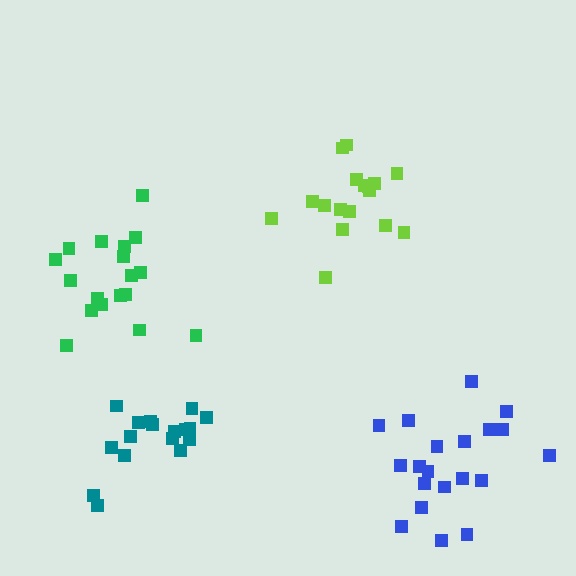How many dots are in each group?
Group 1: 17 dots, Group 2: 18 dots, Group 3: 20 dots, Group 4: 17 dots (72 total).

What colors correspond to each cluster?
The clusters are colored: lime, green, blue, teal.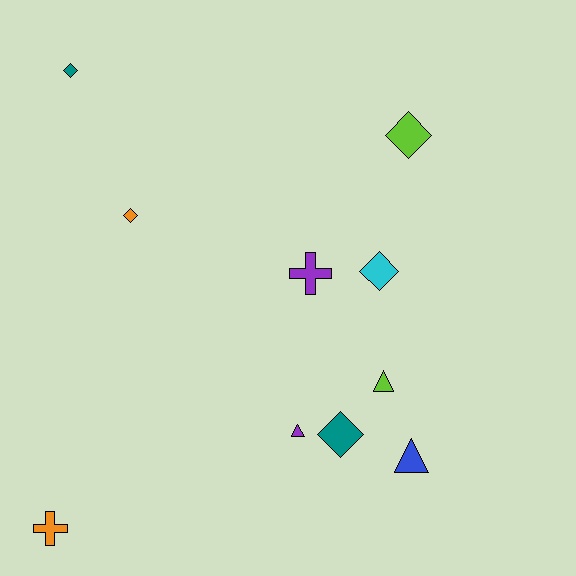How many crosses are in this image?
There are 2 crosses.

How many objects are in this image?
There are 10 objects.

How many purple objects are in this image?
There are 2 purple objects.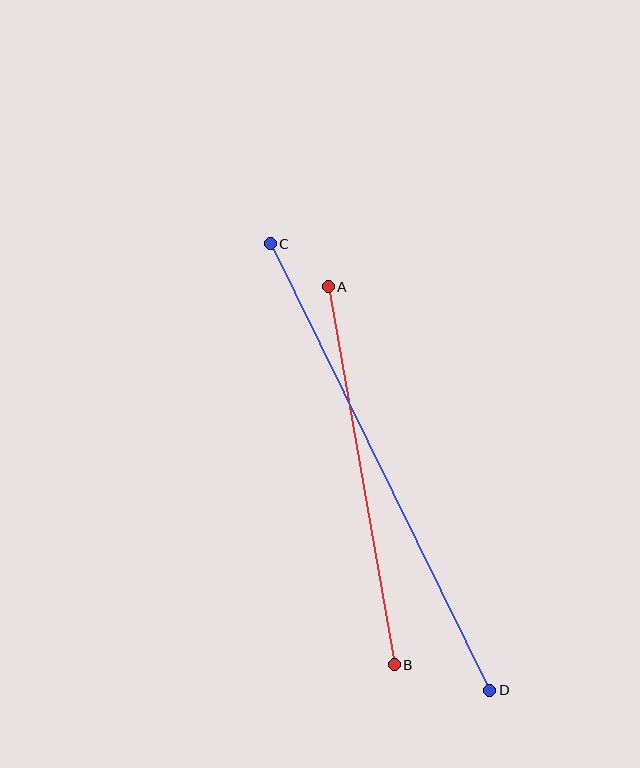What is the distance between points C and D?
The distance is approximately 497 pixels.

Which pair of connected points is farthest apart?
Points C and D are farthest apart.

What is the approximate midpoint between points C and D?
The midpoint is at approximately (380, 467) pixels.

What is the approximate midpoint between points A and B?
The midpoint is at approximately (361, 476) pixels.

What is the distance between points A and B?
The distance is approximately 384 pixels.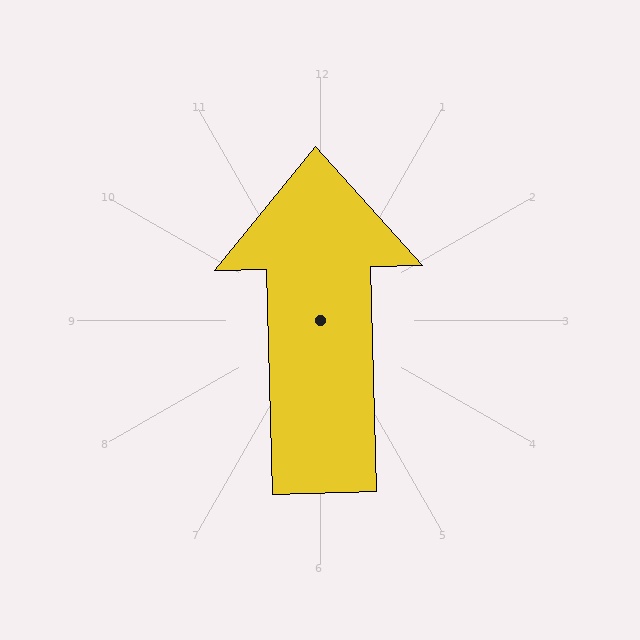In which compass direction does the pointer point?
North.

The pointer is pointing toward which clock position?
Roughly 12 o'clock.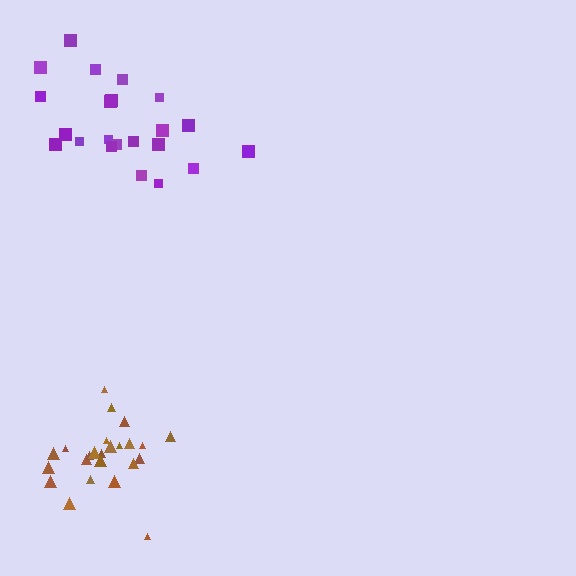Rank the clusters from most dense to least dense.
brown, purple.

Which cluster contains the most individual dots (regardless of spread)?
Brown (24).